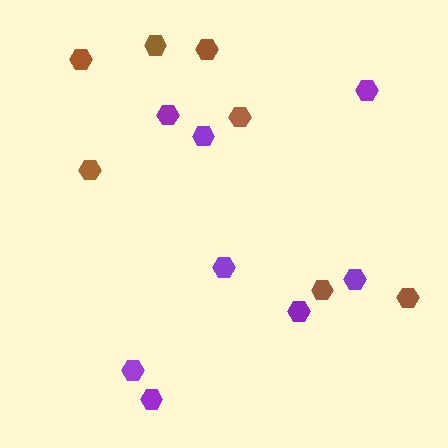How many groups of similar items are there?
There are 2 groups: one group of brown hexagons (7) and one group of purple hexagons (8).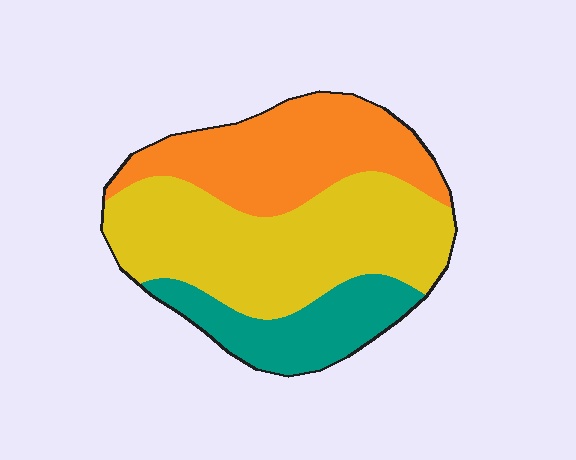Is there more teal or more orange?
Orange.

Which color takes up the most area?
Yellow, at roughly 50%.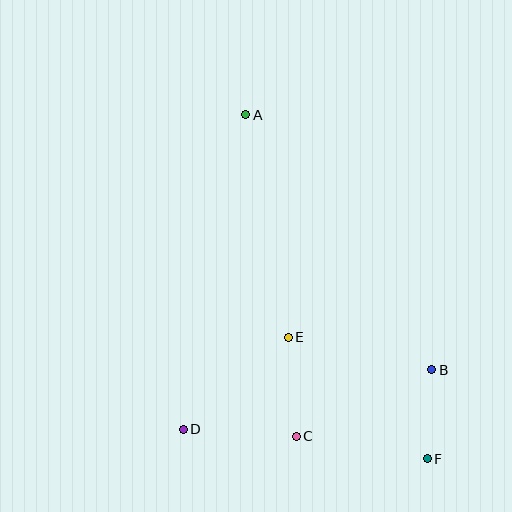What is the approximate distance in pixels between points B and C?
The distance between B and C is approximately 151 pixels.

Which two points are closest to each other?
Points B and F are closest to each other.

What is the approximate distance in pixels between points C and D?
The distance between C and D is approximately 113 pixels.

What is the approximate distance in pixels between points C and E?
The distance between C and E is approximately 100 pixels.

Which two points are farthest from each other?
Points A and F are farthest from each other.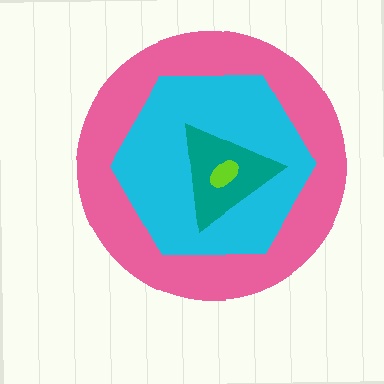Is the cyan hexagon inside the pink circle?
Yes.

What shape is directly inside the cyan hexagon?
The teal triangle.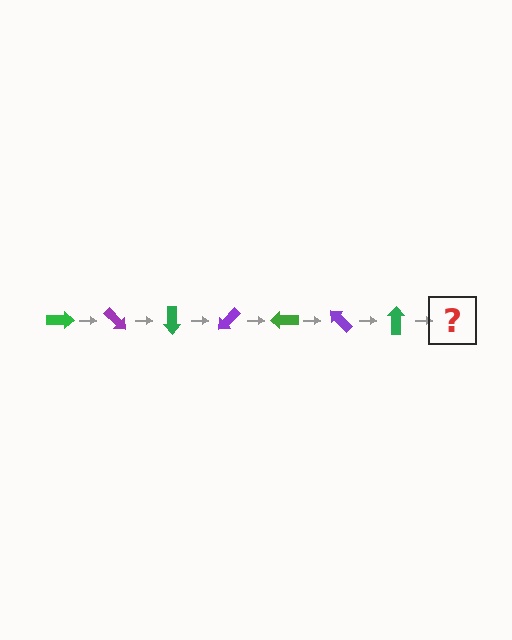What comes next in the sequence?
The next element should be a purple arrow, rotated 315 degrees from the start.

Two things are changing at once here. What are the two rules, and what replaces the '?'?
The two rules are that it rotates 45 degrees each step and the color cycles through green and purple. The '?' should be a purple arrow, rotated 315 degrees from the start.